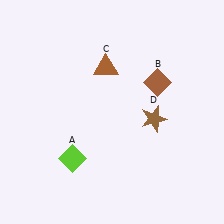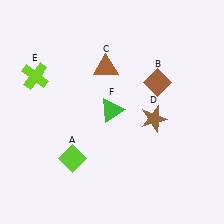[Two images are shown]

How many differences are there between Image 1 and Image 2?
There are 2 differences between the two images.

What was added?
A lime cross (E), a green triangle (F) were added in Image 2.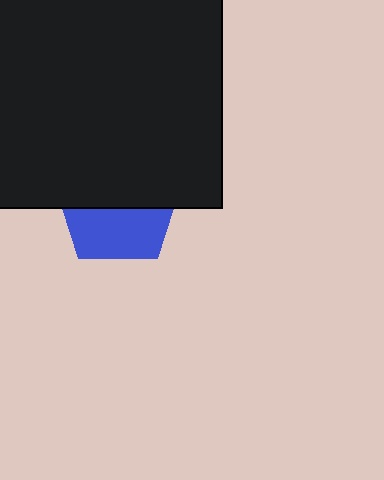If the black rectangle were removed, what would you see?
You would see the complete blue pentagon.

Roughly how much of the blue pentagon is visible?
A small part of it is visible (roughly 44%).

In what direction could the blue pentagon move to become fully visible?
The blue pentagon could move down. That would shift it out from behind the black rectangle entirely.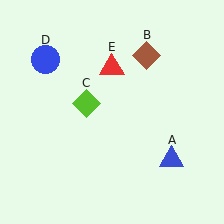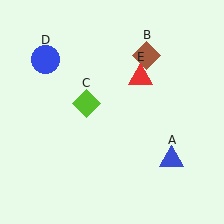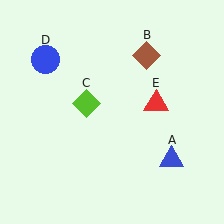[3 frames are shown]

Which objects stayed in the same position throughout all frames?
Blue triangle (object A) and brown diamond (object B) and lime diamond (object C) and blue circle (object D) remained stationary.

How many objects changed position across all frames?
1 object changed position: red triangle (object E).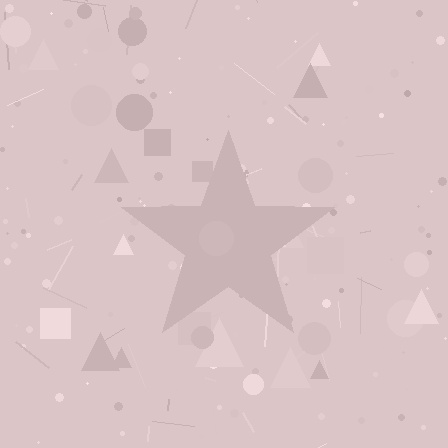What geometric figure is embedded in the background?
A star is embedded in the background.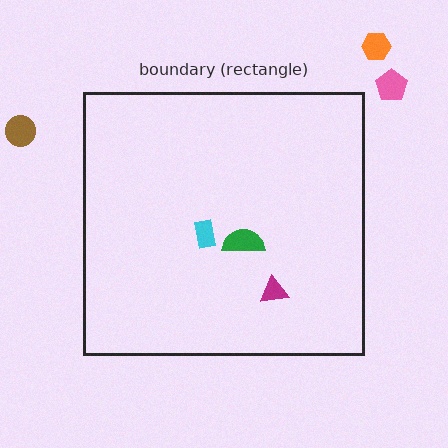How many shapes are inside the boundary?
3 inside, 3 outside.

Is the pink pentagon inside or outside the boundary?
Outside.